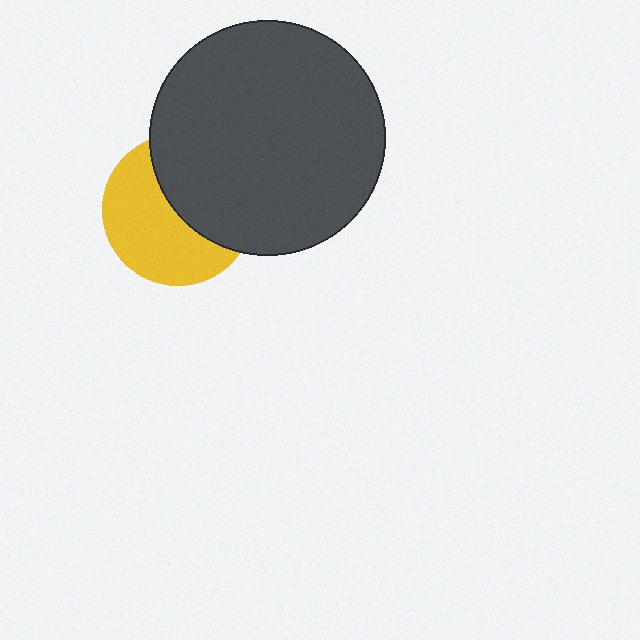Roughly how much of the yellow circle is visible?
About half of it is visible (roughly 54%).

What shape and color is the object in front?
The object in front is a dark gray circle.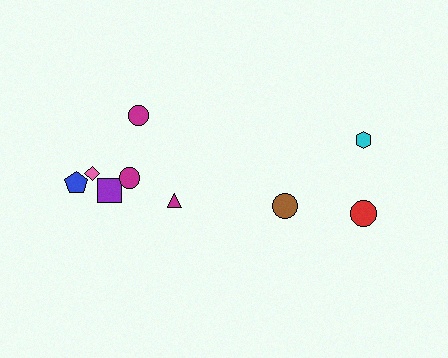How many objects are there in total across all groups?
There are 9 objects.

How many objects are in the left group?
There are 6 objects.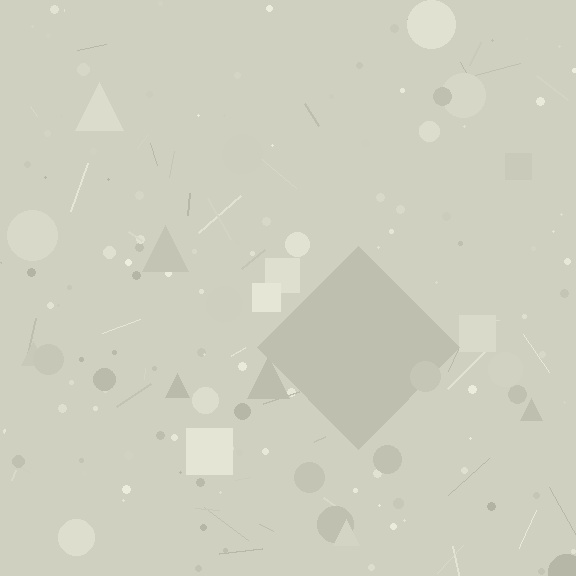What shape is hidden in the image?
A diamond is hidden in the image.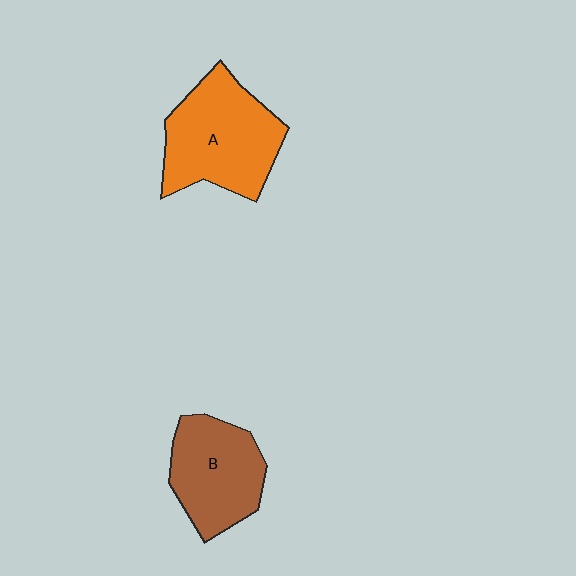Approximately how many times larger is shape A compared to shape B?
Approximately 1.3 times.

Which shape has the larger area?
Shape A (orange).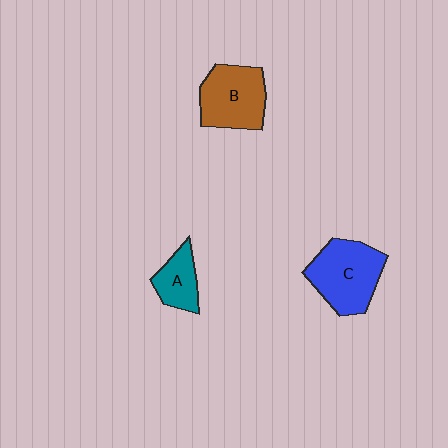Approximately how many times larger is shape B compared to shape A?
Approximately 1.8 times.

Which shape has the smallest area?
Shape A (teal).